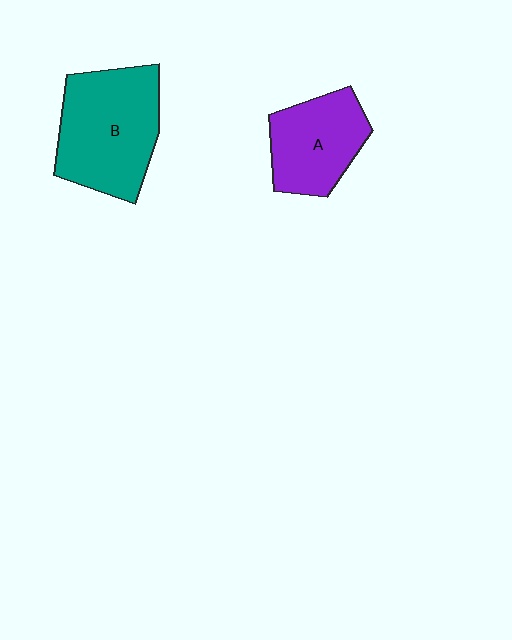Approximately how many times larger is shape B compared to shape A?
Approximately 1.4 times.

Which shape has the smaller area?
Shape A (purple).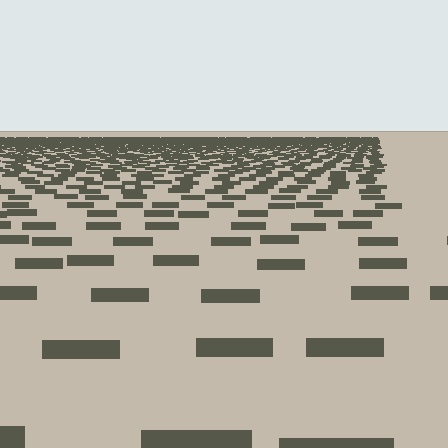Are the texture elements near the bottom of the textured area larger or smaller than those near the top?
Larger. Near the bottom, elements are closer to the viewer and appear at a bigger on-screen size.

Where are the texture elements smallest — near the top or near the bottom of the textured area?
Near the top.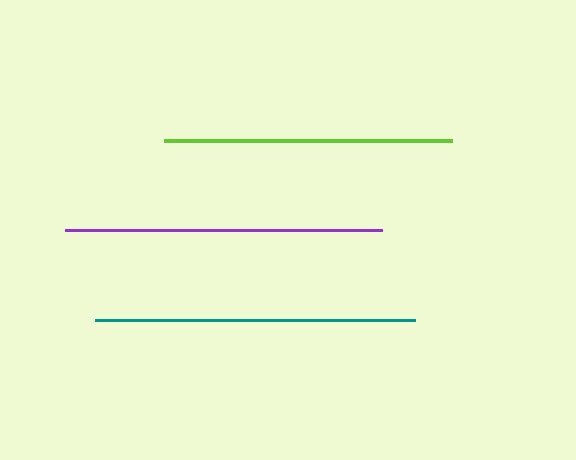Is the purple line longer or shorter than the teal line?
The teal line is longer than the purple line.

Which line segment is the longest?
The teal line is the longest at approximately 320 pixels.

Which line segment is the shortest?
The lime line is the shortest at approximately 288 pixels.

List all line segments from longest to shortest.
From longest to shortest: teal, purple, lime.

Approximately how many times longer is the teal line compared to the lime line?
The teal line is approximately 1.1 times the length of the lime line.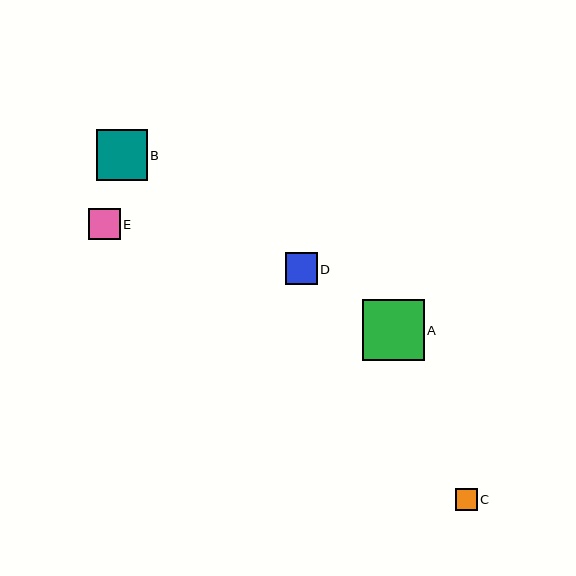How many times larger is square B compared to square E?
Square B is approximately 1.6 times the size of square E.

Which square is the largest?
Square A is the largest with a size of approximately 61 pixels.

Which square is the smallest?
Square C is the smallest with a size of approximately 22 pixels.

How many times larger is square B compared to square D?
Square B is approximately 1.6 times the size of square D.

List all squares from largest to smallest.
From largest to smallest: A, B, D, E, C.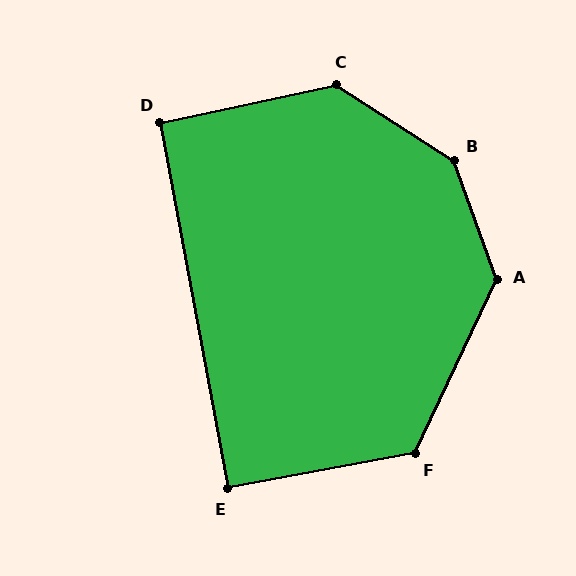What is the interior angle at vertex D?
Approximately 92 degrees (approximately right).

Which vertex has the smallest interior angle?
E, at approximately 90 degrees.